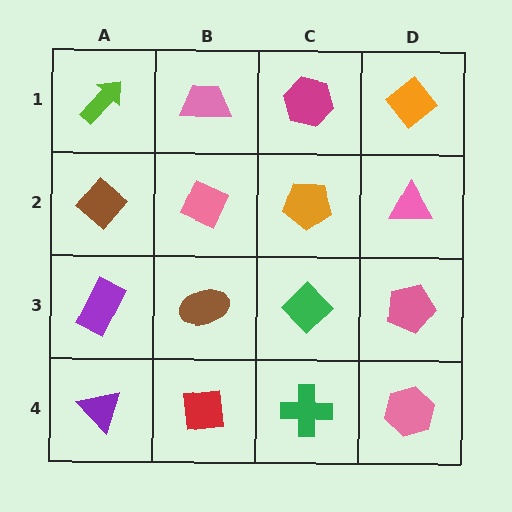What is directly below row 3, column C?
A green cross.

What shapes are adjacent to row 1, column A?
A brown diamond (row 2, column A), a pink trapezoid (row 1, column B).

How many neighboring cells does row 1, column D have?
2.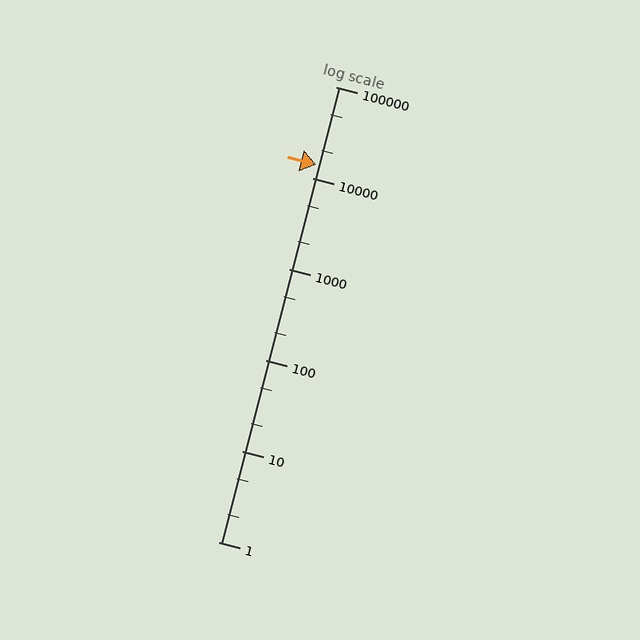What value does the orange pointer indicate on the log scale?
The pointer indicates approximately 14000.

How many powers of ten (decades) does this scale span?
The scale spans 5 decades, from 1 to 100000.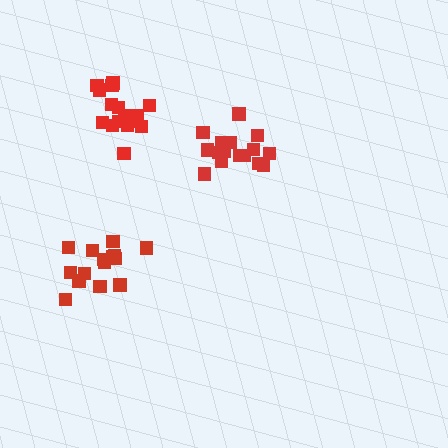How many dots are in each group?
Group 1: 15 dots, Group 2: 16 dots, Group 3: 16 dots (47 total).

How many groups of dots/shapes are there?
There are 3 groups.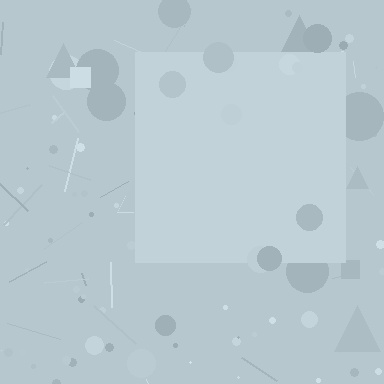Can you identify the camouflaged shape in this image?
The camouflaged shape is a square.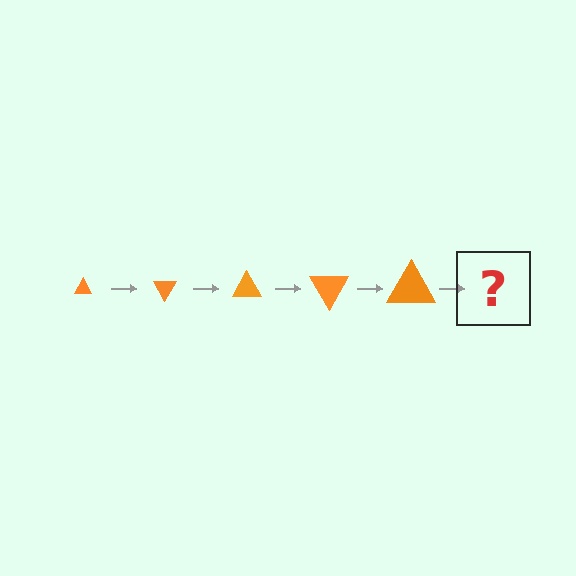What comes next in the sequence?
The next element should be a triangle, larger than the previous one and rotated 300 degrees from the start.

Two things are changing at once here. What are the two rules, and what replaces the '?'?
The two rules are that the triangle grows larger each step and it rotates 60 degrees each step. The '?' should be a triangle, larger than the previous one and rotated 300 degrees from the start.